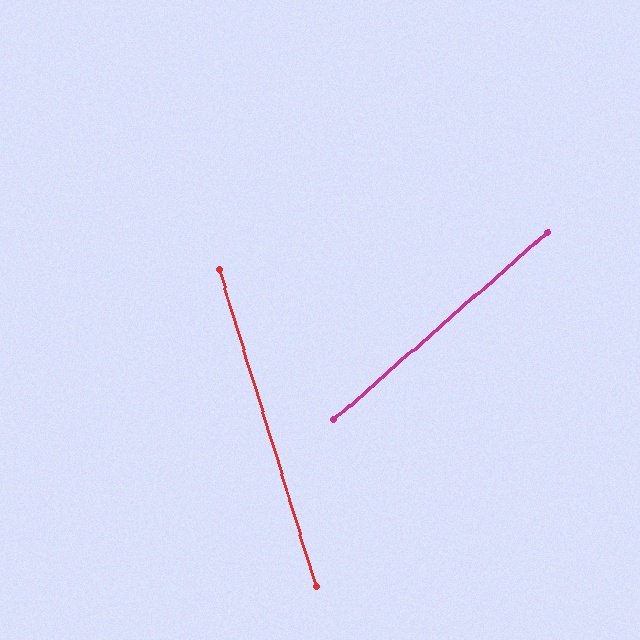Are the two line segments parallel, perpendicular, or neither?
Neither parallel nor perpendicular — they differ by about 66°.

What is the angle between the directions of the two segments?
Approximately 66 degrees.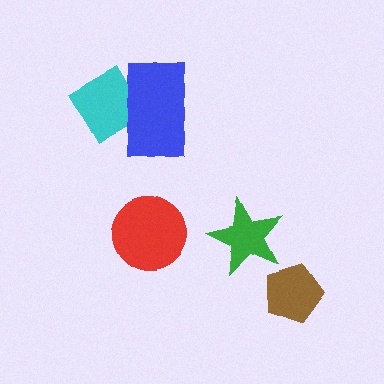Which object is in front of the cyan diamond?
The blue rectangle is in front of the cyan diamond.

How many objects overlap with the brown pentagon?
0 objects overlap with the brown pentagon.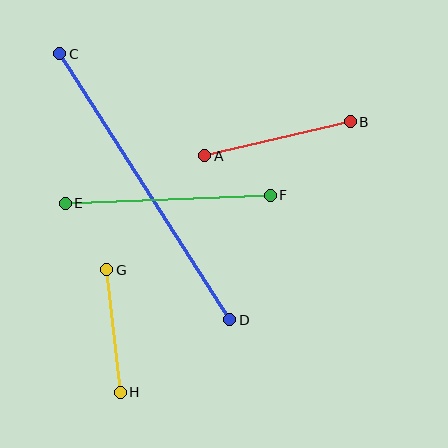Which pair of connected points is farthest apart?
Points C and D are farthest apart.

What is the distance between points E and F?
The distance is approximately 205 pixels.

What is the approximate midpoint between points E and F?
The midpoint is at approximately (168, 199) pixels.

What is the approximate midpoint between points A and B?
The midpoint is at approximately (278, 139) pixels.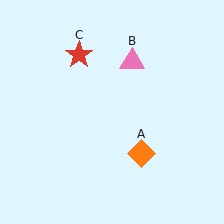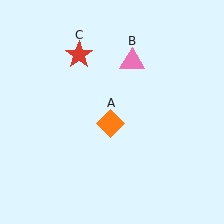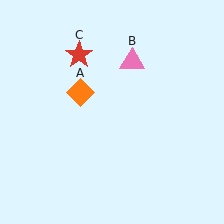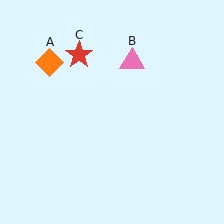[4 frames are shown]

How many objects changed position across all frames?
1 object changed position: orange diamond (object A).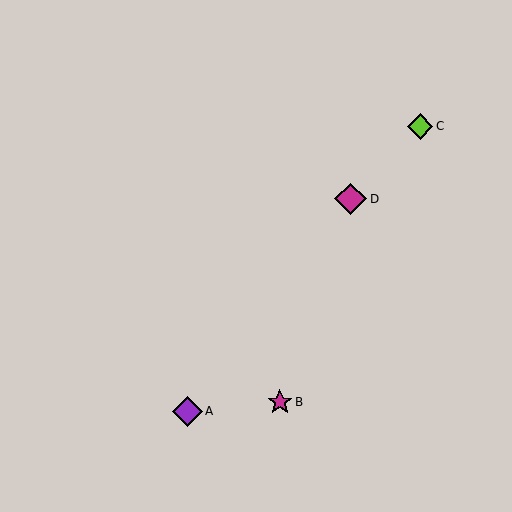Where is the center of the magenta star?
The center of the magenta star is at (280, 402).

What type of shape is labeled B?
Shape B is a magenta star.